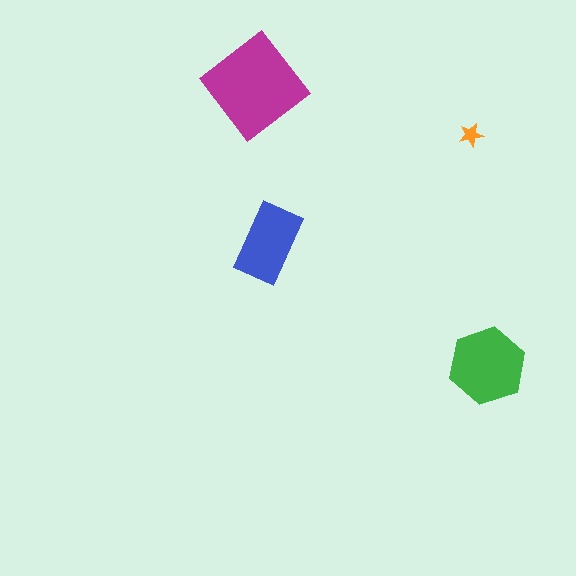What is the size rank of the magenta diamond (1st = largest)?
1st.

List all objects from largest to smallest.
The magenta diamond, the green hexagon, the blue rectangle, the orange star.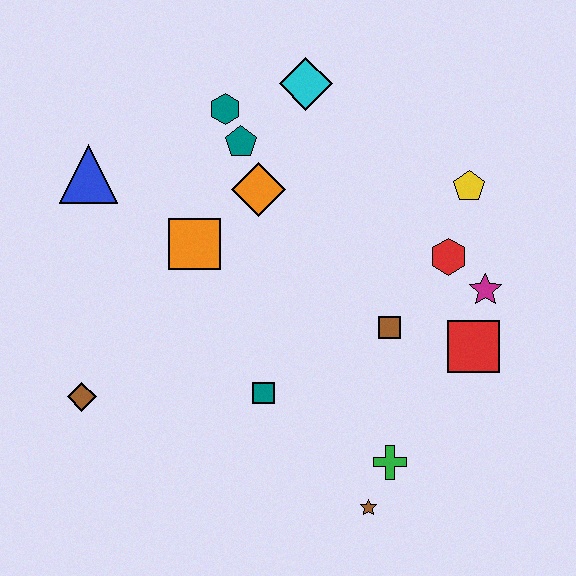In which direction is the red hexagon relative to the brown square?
The red hexagon is above the brown square.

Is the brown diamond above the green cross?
Yes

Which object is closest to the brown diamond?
The teal square is closest to the brown diamond.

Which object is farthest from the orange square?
The brown star is farthest from the orange square.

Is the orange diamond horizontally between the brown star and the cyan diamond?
No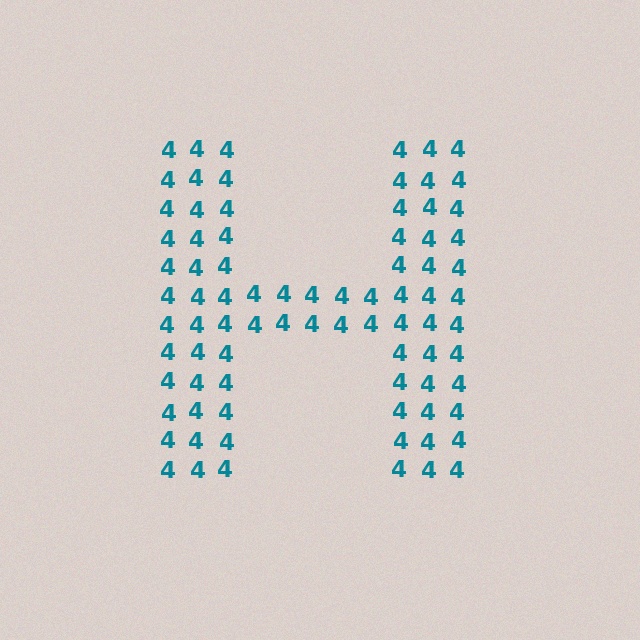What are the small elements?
The small elements are digit 4's.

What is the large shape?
The large shape is the letter H.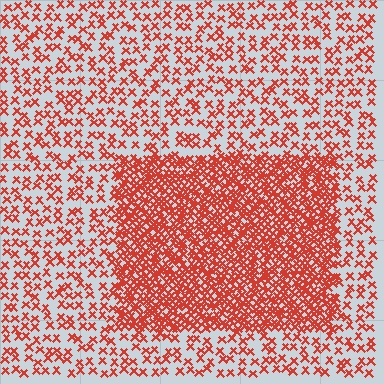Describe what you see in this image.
The image contains small red elements arranged at two different densities. A rectangle-shaped region is visible where the elements are more densely packed than the surrounding area.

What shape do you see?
I see a rectangle.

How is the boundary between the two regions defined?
The boundary is defined by a change in element density (approximately 2.7x ratio). All elements are the same color, size, and shape.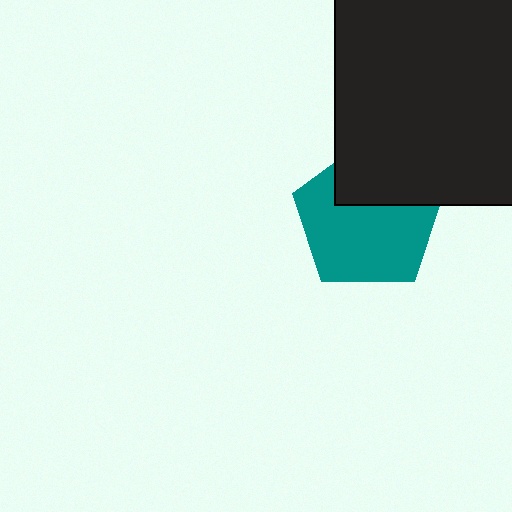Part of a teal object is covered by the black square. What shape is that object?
It is a pentagon.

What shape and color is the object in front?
The object in front is a black square.